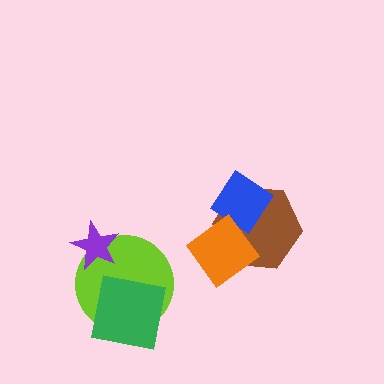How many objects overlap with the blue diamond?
1 object overlaps with the blue diamond.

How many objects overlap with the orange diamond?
1 object overlaps with the orange diamond.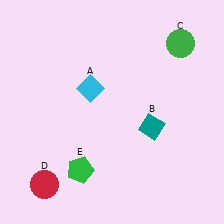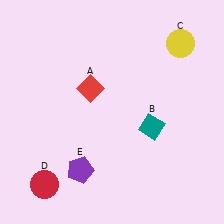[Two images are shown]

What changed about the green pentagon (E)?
In Image 1, E is green. In Image 2, it changed to purple.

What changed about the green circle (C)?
In Image 1, C is green. In Image 2, it changed to yellow.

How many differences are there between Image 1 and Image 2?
There are 3 differences between the two images.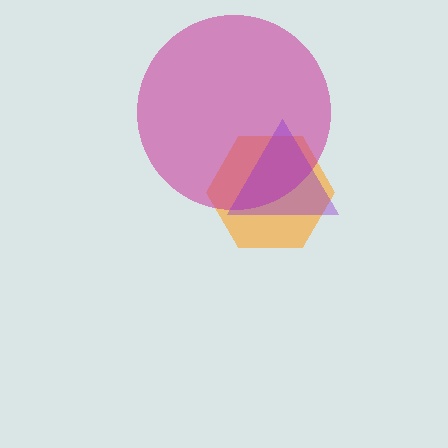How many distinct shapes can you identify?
There are 3 distinct shapes: an orange hexagon, a magenta circle, a purple triangle.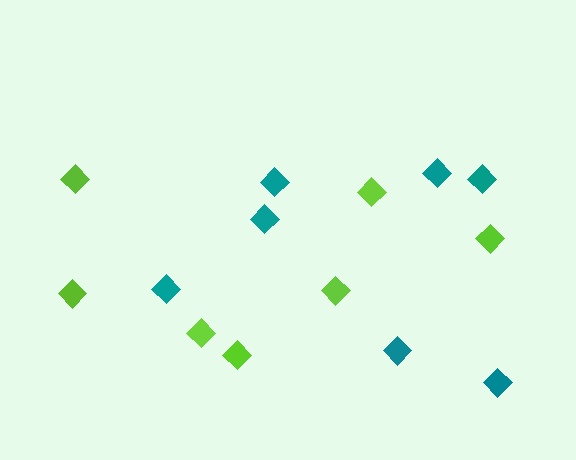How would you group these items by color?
There are 2 groups: one group of lime diamonds (7) and one group of teal diamonds (7).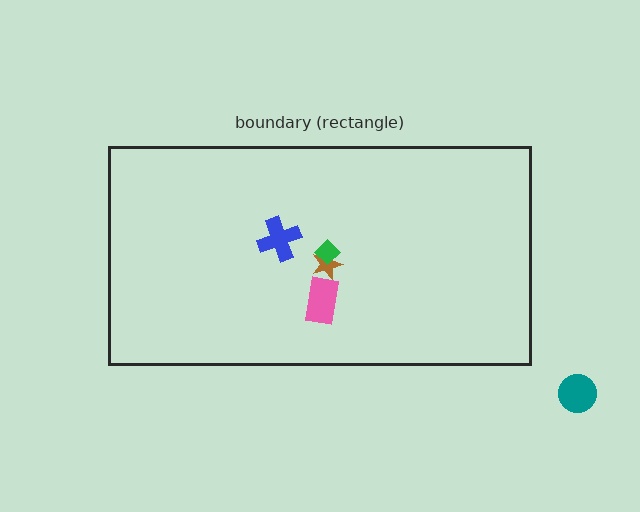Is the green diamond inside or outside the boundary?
Inside.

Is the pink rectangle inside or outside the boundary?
Inside.